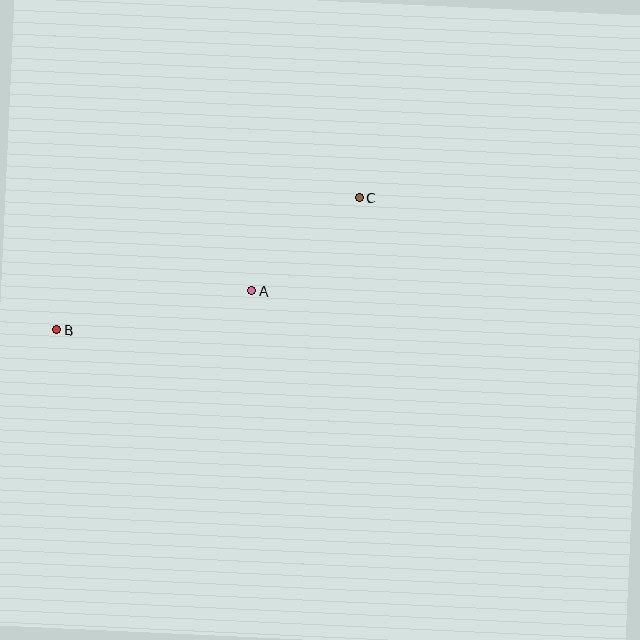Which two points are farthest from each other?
Points B and C are farthest from each other.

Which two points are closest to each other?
Points A and C are closest to each other.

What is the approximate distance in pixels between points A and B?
The distance between A and B is approximately 199 pixels.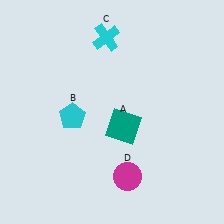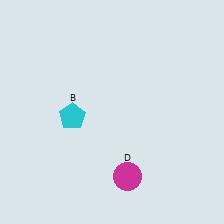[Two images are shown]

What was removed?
The teal square (A), the cyan cross (C) were removed in Image 2.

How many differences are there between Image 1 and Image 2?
There are 2 differences between the two images.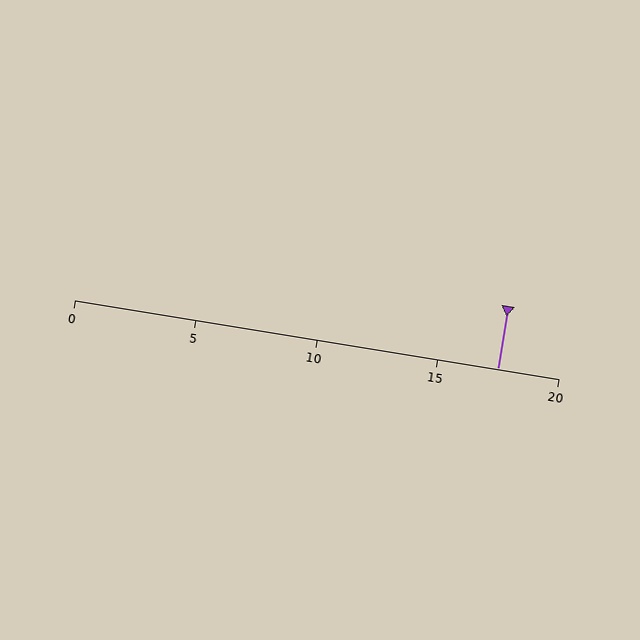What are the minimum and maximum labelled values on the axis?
The axis runs from 0 to 20.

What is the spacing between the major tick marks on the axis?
The major ticks are spaced 5 apart.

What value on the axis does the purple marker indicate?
The marker indicates approximately 17.5.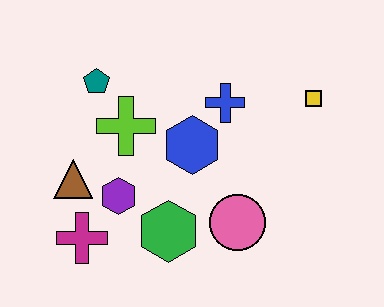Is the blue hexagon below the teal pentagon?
Yes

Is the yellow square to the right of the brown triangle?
Yes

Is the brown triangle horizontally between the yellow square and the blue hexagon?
No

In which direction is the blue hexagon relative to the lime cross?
The blue hexagon is to the right of the lime cross.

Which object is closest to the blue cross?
The blue hexagon is closest to the blue cross.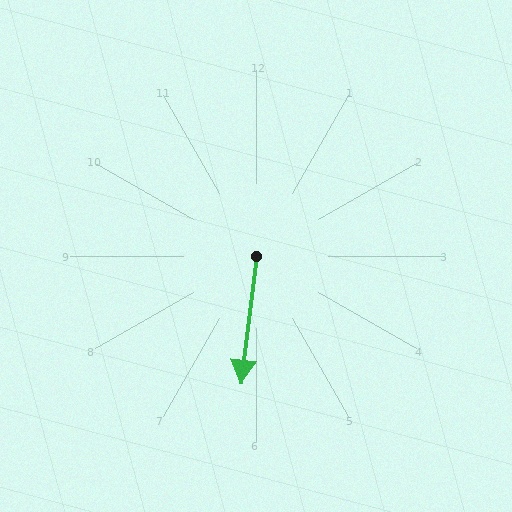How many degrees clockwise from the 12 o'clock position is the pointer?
Approximately 187 degrees.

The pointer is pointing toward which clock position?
Roughly 6 o'clock.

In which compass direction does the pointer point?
South.